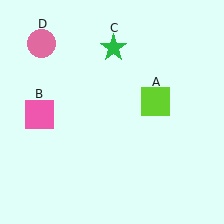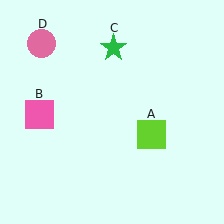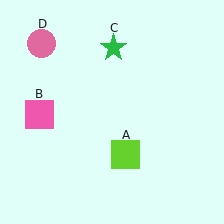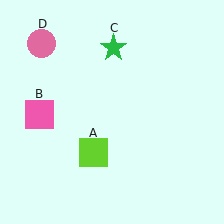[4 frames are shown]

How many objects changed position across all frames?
1 object changed position: lime square (object A).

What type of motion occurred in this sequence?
The lime square (object A) rotated clockwise around the center of the scene.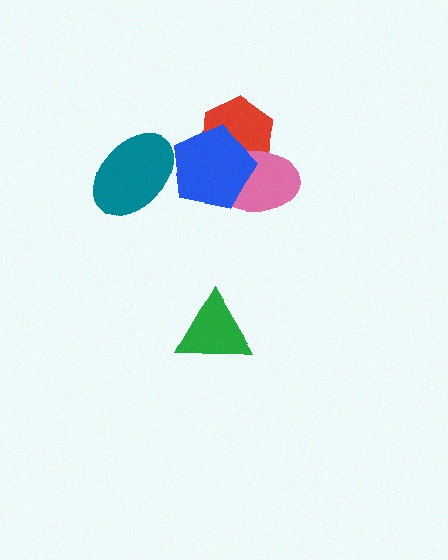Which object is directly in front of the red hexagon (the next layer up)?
The pink ellipse is directly in front of the red hexagon.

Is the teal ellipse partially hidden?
No, no other shape covers it.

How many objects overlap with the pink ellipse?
2 objects overlap with the pink ellipse.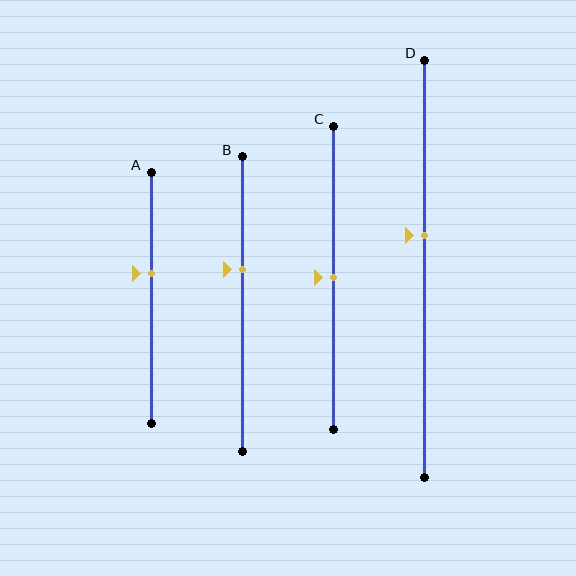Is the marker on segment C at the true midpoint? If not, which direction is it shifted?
Yes, the marker on segment C is at the true midpoint.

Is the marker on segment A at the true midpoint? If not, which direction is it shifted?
No, the marker on segment A is shifted upward by about 10% of the segment length.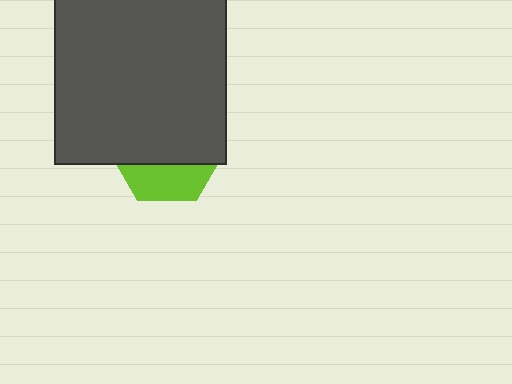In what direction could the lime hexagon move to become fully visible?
The lime hexagon could move down. That would shift it out from behind the dark gray rectangle entirely.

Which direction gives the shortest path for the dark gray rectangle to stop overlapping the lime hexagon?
Moving up gives the shortest separation.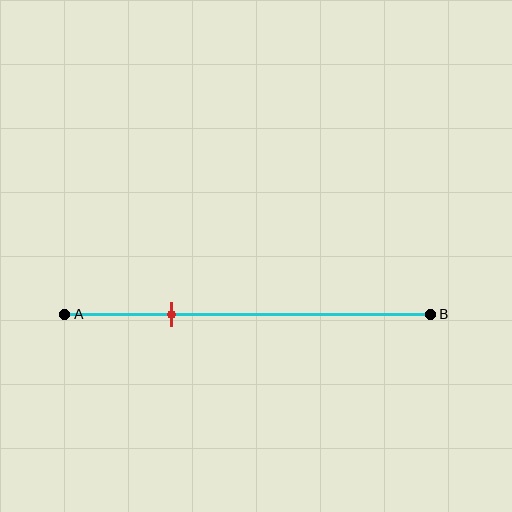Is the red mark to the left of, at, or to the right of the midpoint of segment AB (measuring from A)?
The red mark is to the left of the midpoint of segment AB.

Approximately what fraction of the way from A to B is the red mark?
The red mark is approximately 30% of the way from A to B.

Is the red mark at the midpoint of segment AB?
No, the mark is at about 30% from A, not at the 50% midpoint.